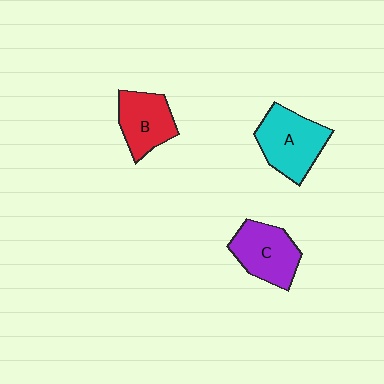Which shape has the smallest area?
Shape B (red).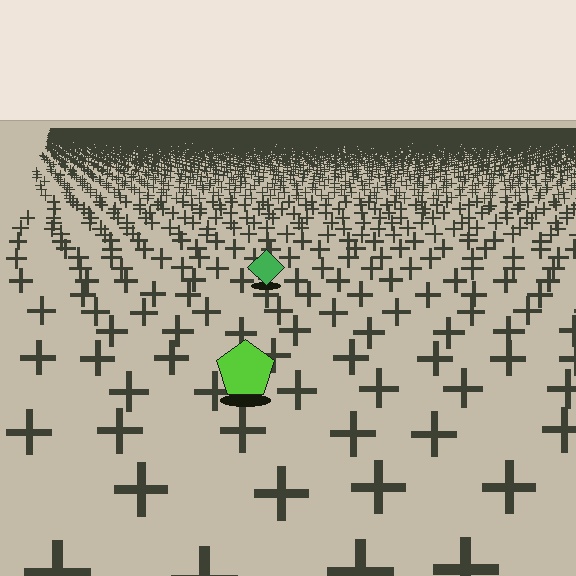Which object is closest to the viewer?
The lime pentagon is closest. The texture marks near it are larger and more spread out.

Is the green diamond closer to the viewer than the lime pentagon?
No. The lime pentagon is closer — you can tell from the texture gradient: the ground texture is coarser near it.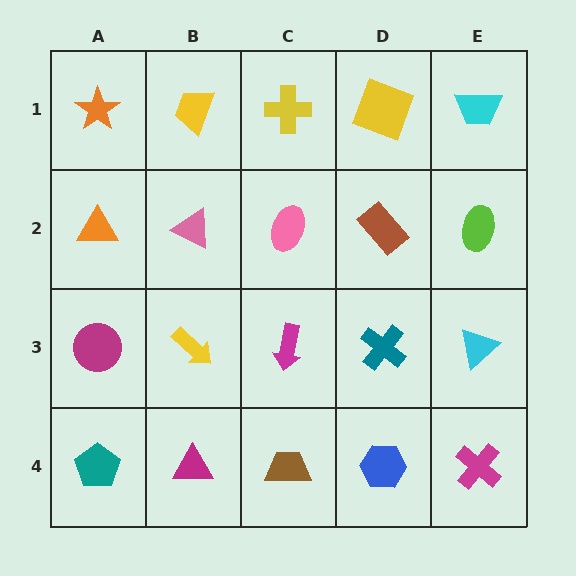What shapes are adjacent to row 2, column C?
A yellow cross (row 1, column C), a magenta arrow (row 3, column C), a pink triangle (row 2, column B), a brown rectangle (row 2, column D).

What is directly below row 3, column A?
A teal pentagon.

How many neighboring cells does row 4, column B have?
3.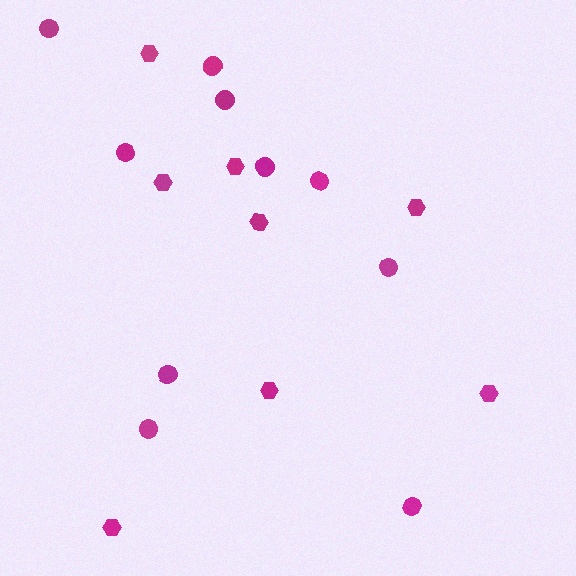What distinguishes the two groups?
There are 2 groups: one group of hexagons (8) and one group of circles (10).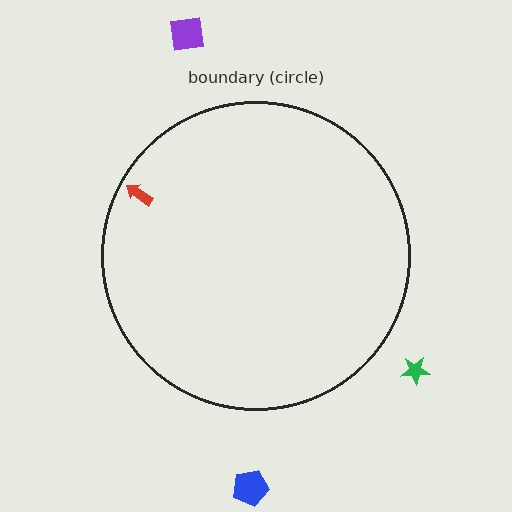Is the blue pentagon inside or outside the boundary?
Outside.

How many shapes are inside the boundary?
1 inside, 3 outside.